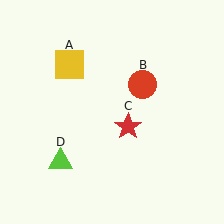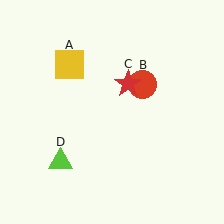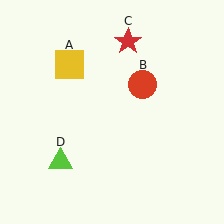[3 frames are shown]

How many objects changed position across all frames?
1 object changed position: red star (object C).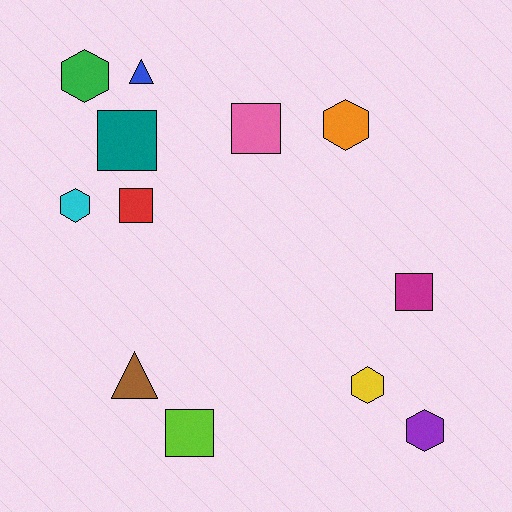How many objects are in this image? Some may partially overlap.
There are 12 objects.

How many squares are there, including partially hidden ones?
There are 5 squares.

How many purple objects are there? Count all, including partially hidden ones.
There is 1 purple object.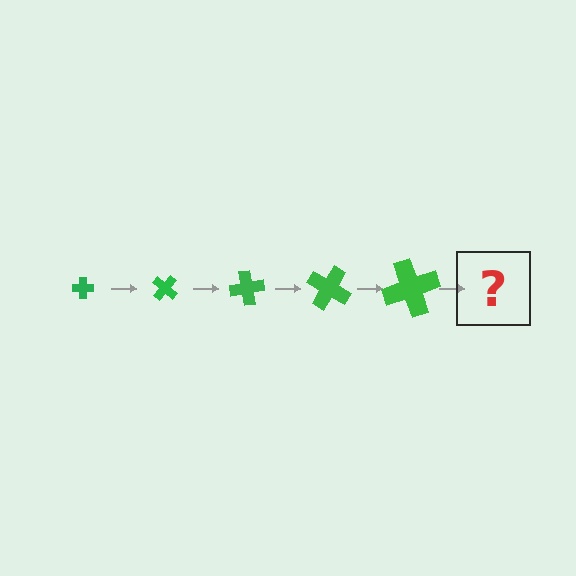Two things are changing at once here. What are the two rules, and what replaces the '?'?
The two rules are that the cross grows larger each step and it rotates 40 degrees each step. The '?' should be a cross, larger than the previous one and rotated 200 degrees from the start.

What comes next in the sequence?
The next element should be a cross, larger than the previous one and rotated 200 degrees from the start.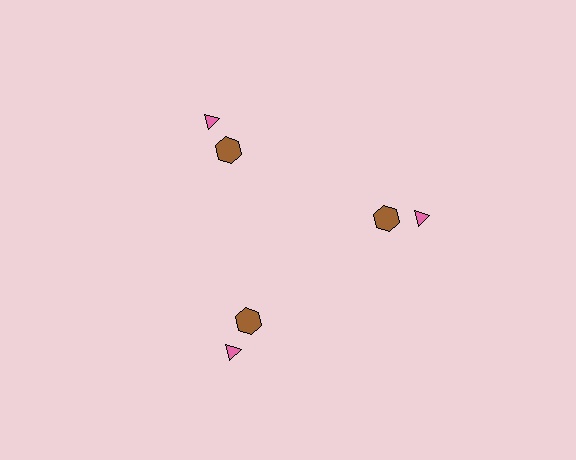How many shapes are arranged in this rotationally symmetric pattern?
There are 6 shapes, arranged in 3 groups of 2.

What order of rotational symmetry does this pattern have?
This pattern has 3-fold rotational symmetry.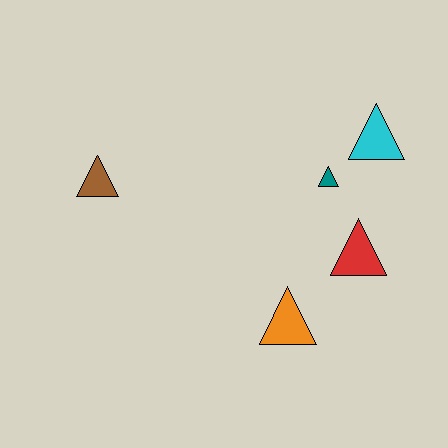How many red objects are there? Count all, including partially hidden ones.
There is 1 red object.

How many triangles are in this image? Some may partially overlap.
There are 5 triangles.